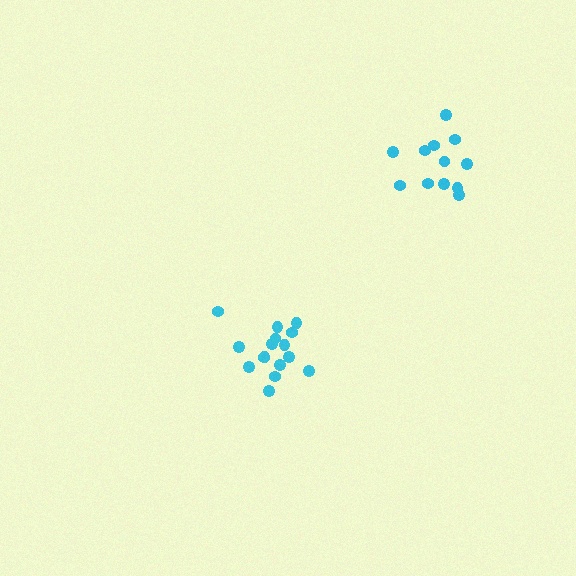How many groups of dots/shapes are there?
There are 2 groups.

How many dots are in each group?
Group 1: 16 dots, Group 2: 12 dots (28 total).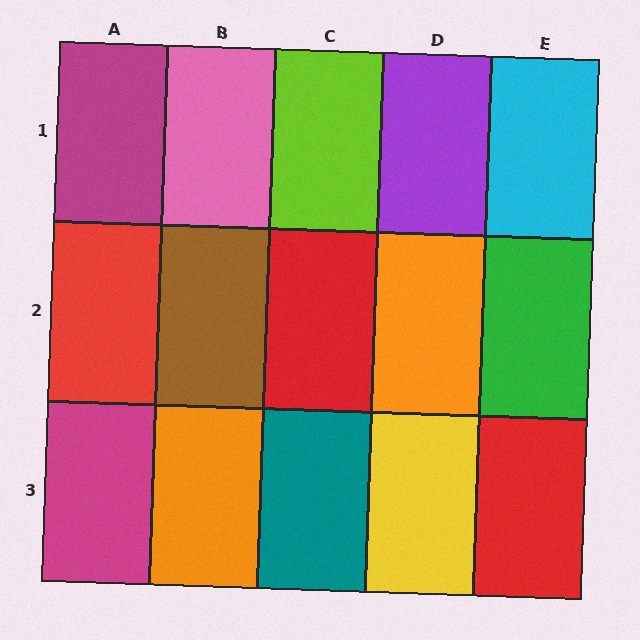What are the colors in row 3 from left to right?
Magenta, orange, teal, yellow, red.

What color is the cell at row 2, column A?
Red.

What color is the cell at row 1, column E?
Cyan.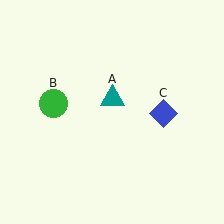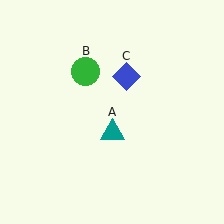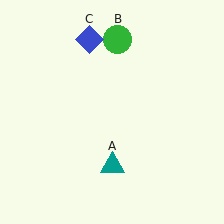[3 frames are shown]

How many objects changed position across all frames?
3 objects changed position: teal triangle (object A), green circle (object B), blue diamond (object C).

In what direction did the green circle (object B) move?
The green circle (object B) moved up and to the right.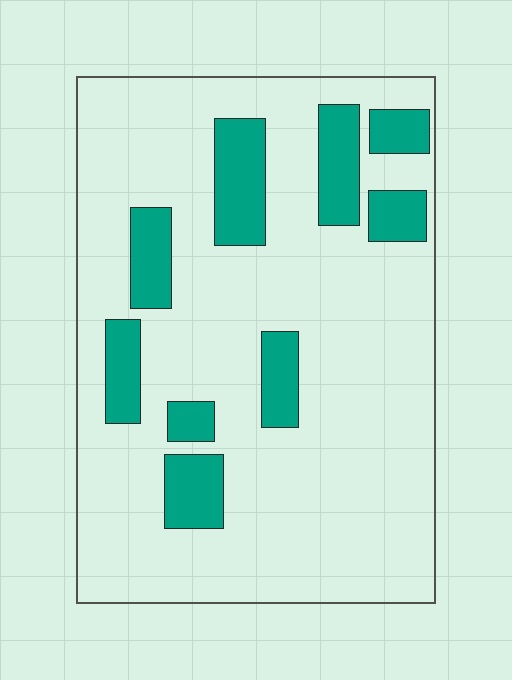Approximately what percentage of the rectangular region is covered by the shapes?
Approximately 20%.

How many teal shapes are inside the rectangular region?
9.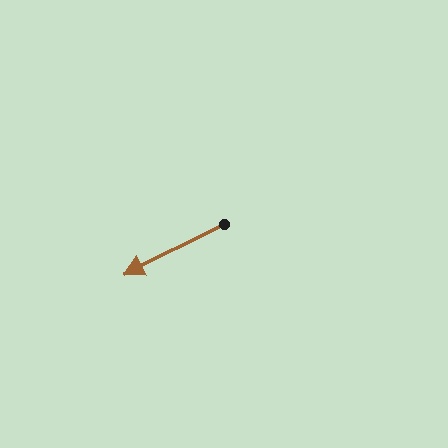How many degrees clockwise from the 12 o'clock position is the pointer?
Approximately 243 degrees.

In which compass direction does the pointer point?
Southwest.